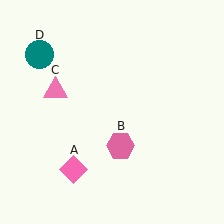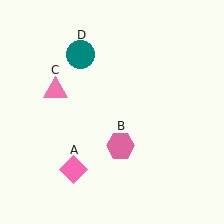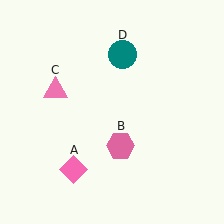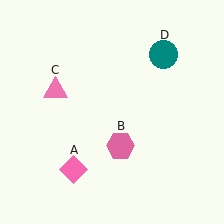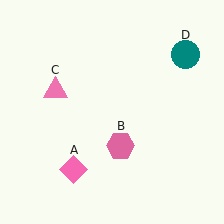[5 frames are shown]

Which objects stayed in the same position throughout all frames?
Pink diamond (object A) and pink hexagon (object B) and pink triangle (object C) remained stationary.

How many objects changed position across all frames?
1 object changed position: teal circle (object D).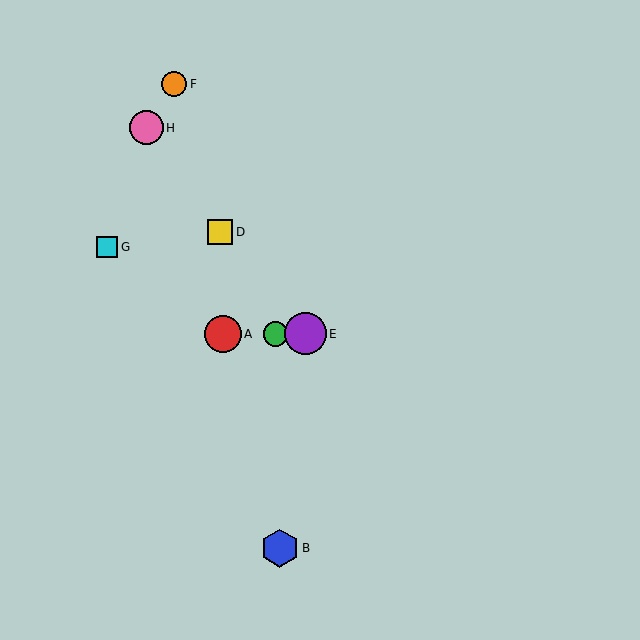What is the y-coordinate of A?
Object A is at y≈334.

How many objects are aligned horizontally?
3 objects (A, C, E) are aligned horizontally.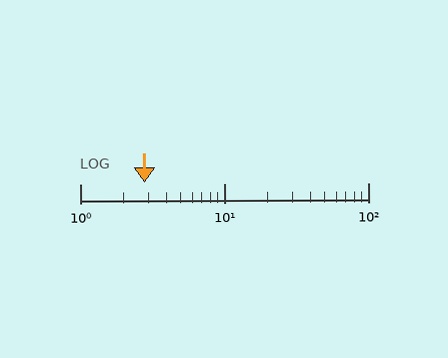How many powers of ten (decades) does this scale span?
The scale spans 2 decades, from 1 to 100.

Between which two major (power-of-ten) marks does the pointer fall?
The pointer is between 1 and 10.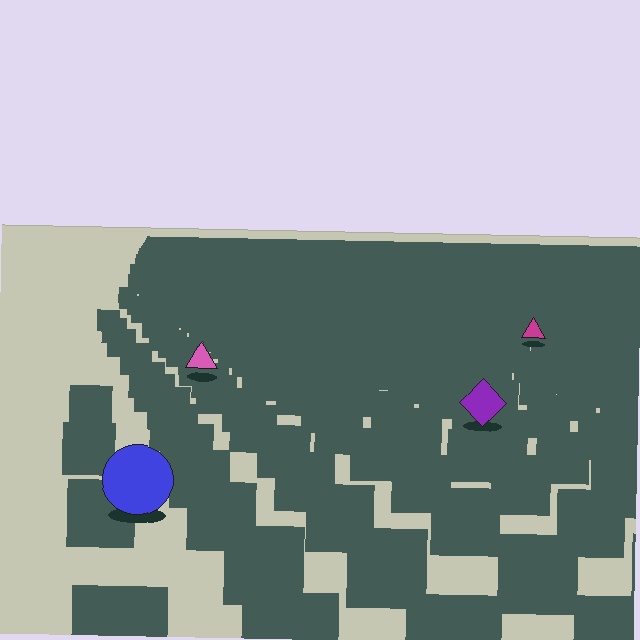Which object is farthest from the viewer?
The magenta triangle is farthest from the viewer. It appears smaller and the ground texture around it is denser.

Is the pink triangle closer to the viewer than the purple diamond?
No. The purple diamond is closer — you can tell from the texture gradient: the ground texture is coarser near it.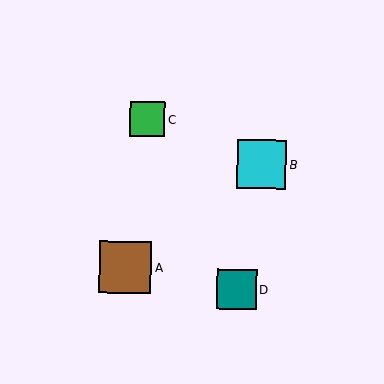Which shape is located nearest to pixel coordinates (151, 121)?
The green square (labeled C) at (147, 119) is nearest to that location.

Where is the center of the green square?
The center of the green square is at (147, 119).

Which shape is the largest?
The brown square (labeled A) is the largest.